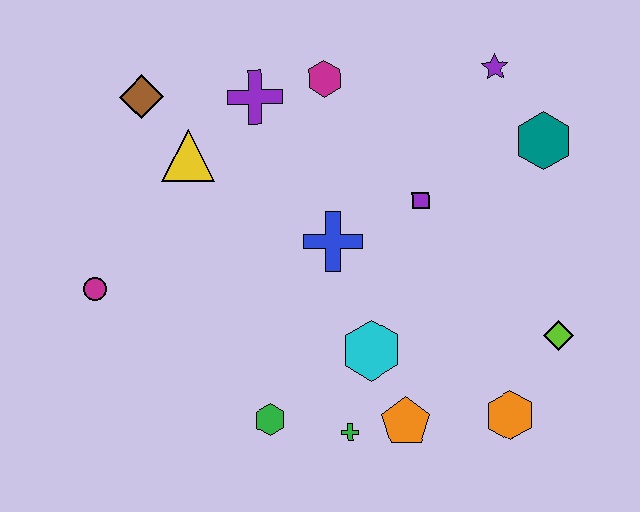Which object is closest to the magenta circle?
The yellow triangle is closest to the magenta circle.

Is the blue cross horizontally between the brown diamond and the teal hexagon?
Yes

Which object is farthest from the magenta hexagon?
The orange hexagon is farthest from the magenta hexagon.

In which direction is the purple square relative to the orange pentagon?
The purple square is above the orange pentagon.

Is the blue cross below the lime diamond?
No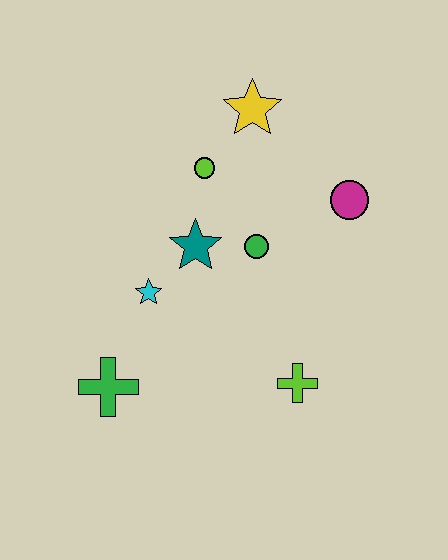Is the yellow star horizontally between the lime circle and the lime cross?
Yes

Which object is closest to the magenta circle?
The green circle is closest to the magenta circle.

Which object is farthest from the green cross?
The yellow star is farthest from the green cross.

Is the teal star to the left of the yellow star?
Yes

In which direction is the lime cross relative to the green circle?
The lime cross is below the green circle.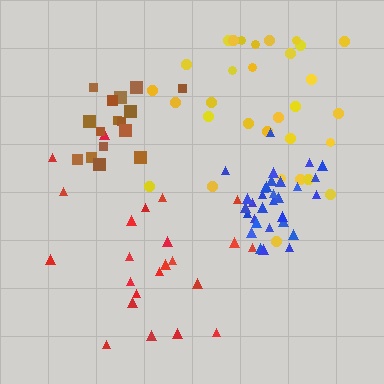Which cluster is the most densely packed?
Blue.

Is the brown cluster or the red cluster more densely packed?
Brown.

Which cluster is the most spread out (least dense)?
Yellow.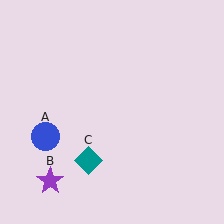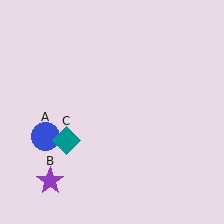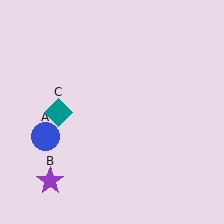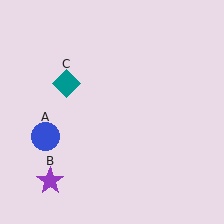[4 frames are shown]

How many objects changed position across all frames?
1 object changed position: teal diamond (object C).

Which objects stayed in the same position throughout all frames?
Blue circle (object A) and purple star (object B) remained stationary.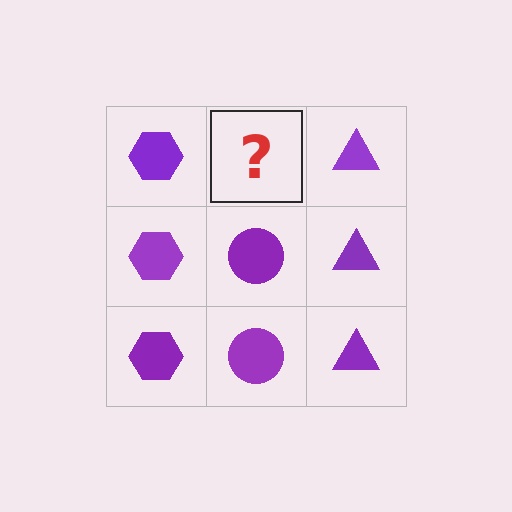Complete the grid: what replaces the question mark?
The question mark should be replaced with a purple circle.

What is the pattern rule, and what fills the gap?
The rule is that each column has a consistent shape. The gap should be filled with a purple circle.